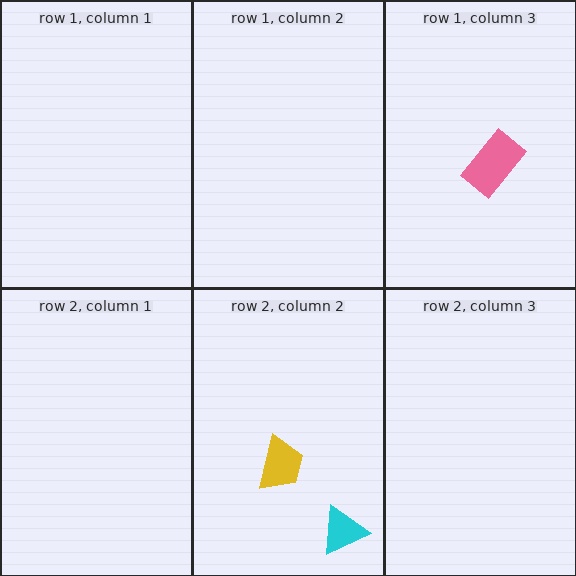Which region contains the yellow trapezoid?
The row 2, column 2 region.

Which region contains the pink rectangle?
The row 1, column 3 region.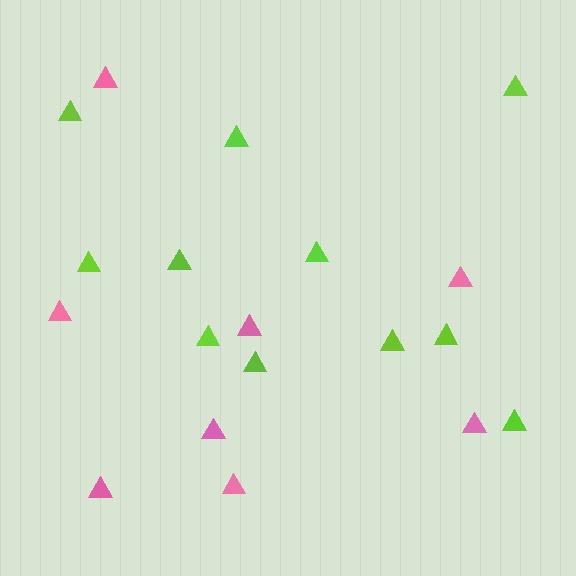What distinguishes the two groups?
There are 2 groups: one group of pink triangles (8) and one group of lime triangles (11).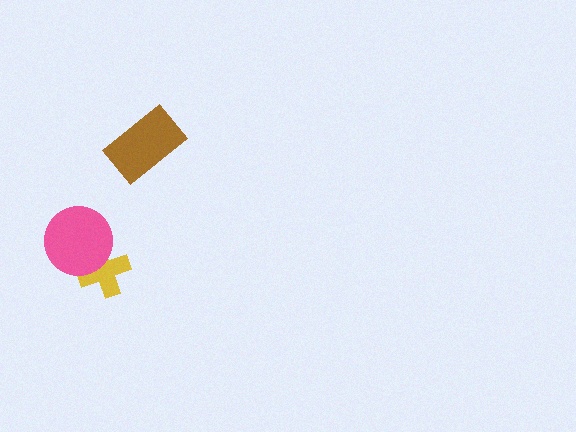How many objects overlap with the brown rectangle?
0 objects overlap with the brown rectangle.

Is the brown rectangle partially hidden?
No, no other shape covers it.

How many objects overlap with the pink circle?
1 object overlaps with the pink circle.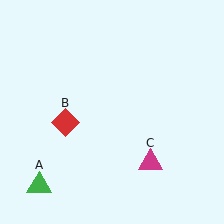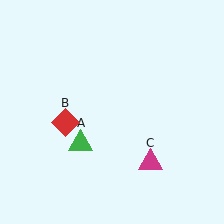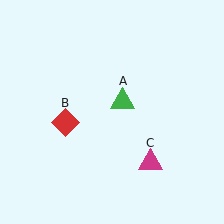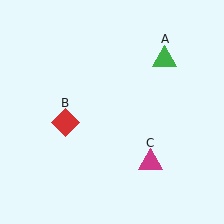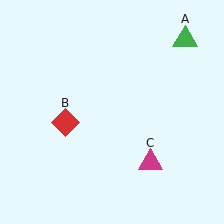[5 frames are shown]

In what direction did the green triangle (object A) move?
The green triangle (object A) moved up and to the right.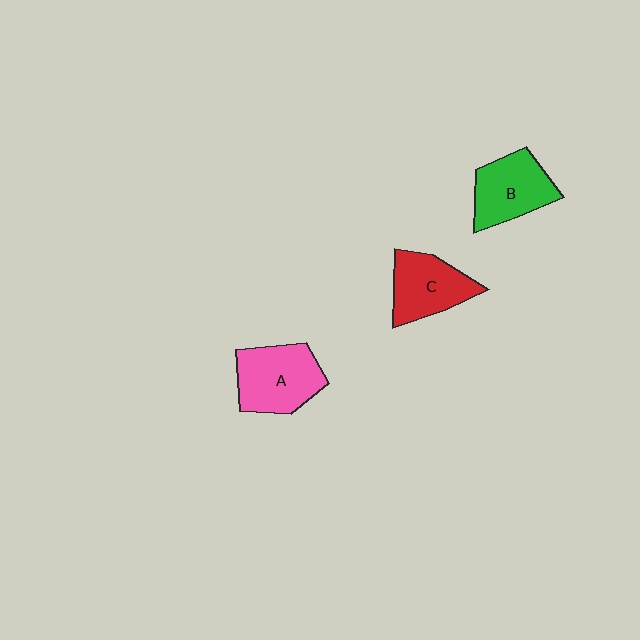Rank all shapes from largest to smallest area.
From largest to smallest: A (pink), B (green), C (red).